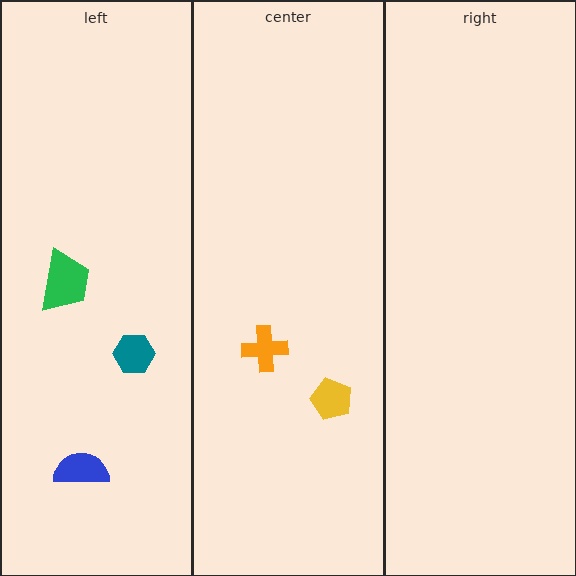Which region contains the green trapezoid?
The left region.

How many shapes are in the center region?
2.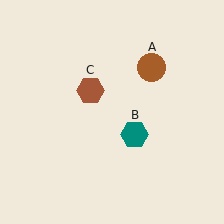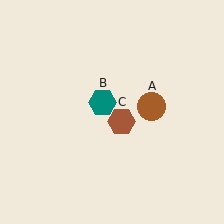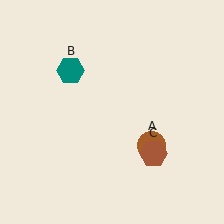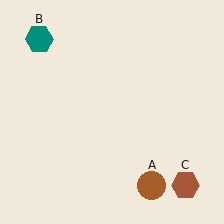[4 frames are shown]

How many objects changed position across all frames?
3 objects changed position: brown circle (object A), teal hexagon (object B), brown hexagon (object C).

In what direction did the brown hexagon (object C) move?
The brown hexagon (object C) moved down and to the right.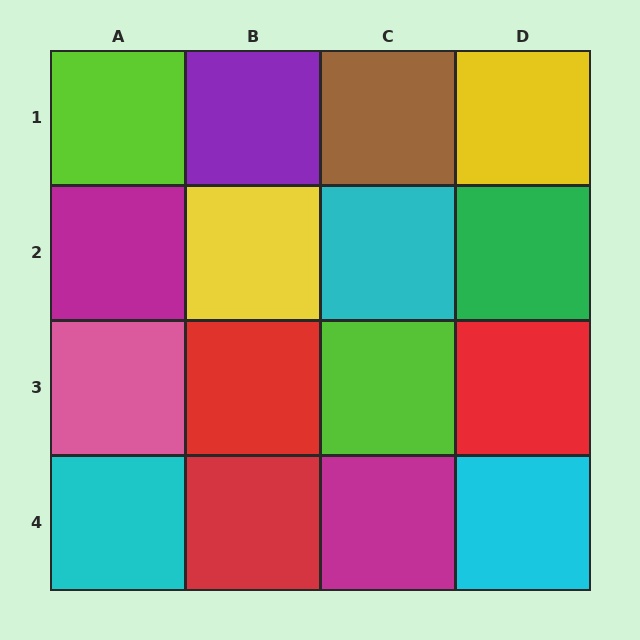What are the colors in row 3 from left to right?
Pink, red, lime, red.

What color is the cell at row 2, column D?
Green.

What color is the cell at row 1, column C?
Brown.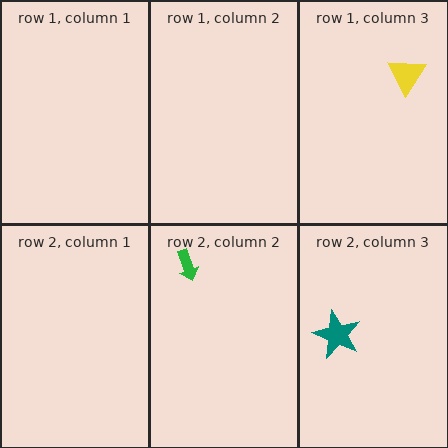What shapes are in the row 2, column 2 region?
The green arrow.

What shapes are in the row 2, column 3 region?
The teal star.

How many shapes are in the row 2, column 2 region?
1.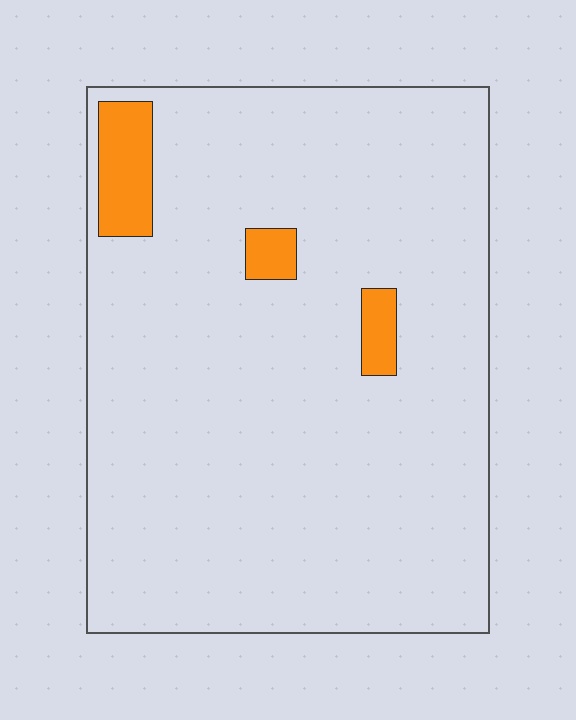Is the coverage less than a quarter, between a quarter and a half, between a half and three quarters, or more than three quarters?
Less than a quarter.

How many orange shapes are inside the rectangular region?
3.